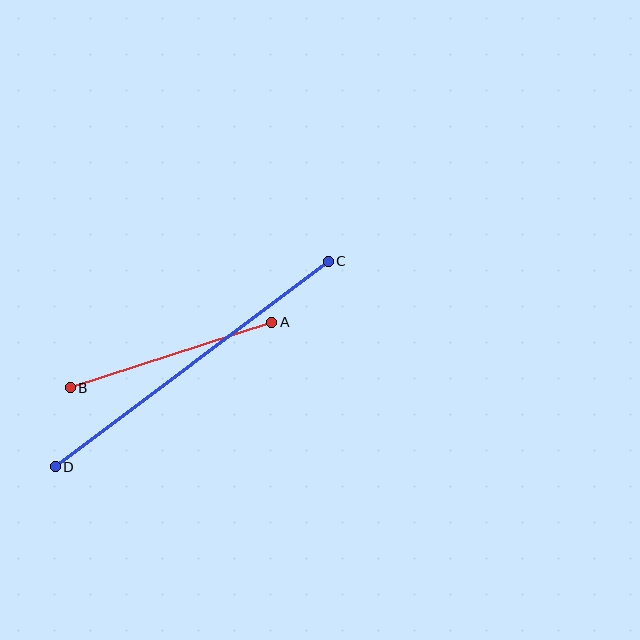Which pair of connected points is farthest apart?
Points C and D are farthest apart.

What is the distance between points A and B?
The distance is approximately 212 pixels.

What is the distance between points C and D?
The distance is approximately 342 pixels.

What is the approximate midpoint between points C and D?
The midpoint is at approximately (192, 364) pixels.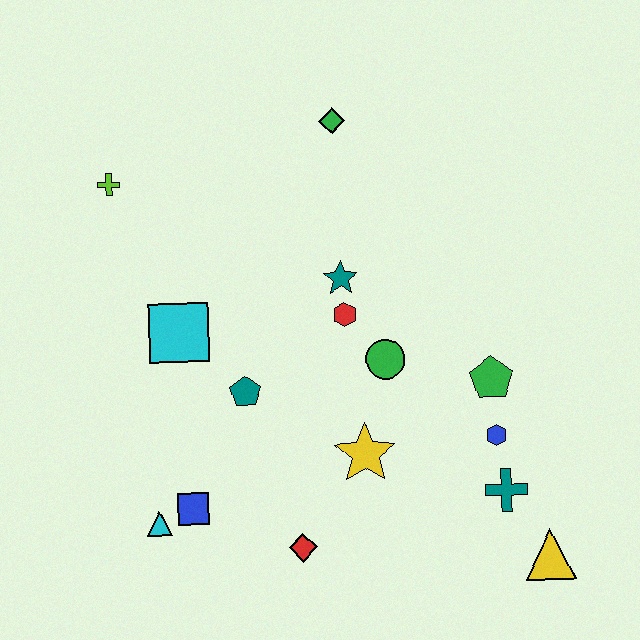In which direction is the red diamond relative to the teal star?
The red diamond is below the teal star.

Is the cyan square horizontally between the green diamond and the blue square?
No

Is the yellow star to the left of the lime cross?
No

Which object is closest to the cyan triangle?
The blue square is closest to the cyan triangle.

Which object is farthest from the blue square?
The green diamond is farthest from the blue square.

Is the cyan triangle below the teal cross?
Yes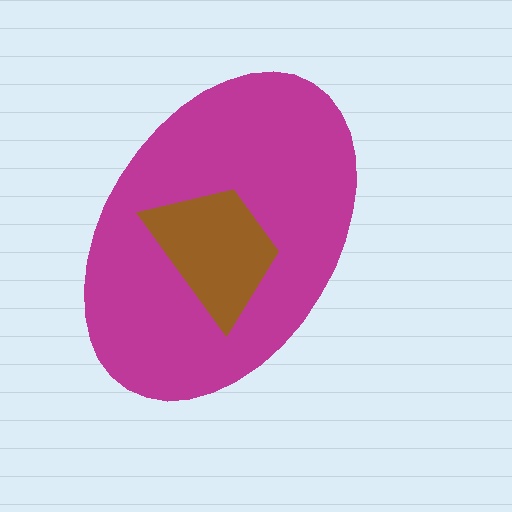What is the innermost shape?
The brown trapezoid.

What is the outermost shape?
The magenta ellipse.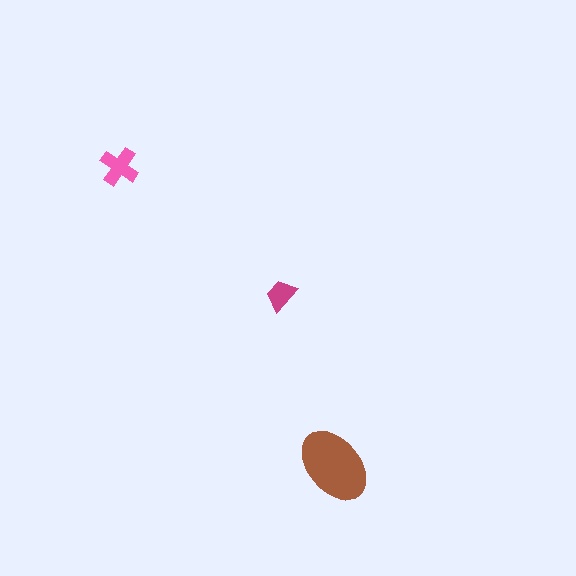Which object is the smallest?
The magenta trapezoid.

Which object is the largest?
The brown ellipse.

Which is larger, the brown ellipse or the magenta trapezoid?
The brown ellipse.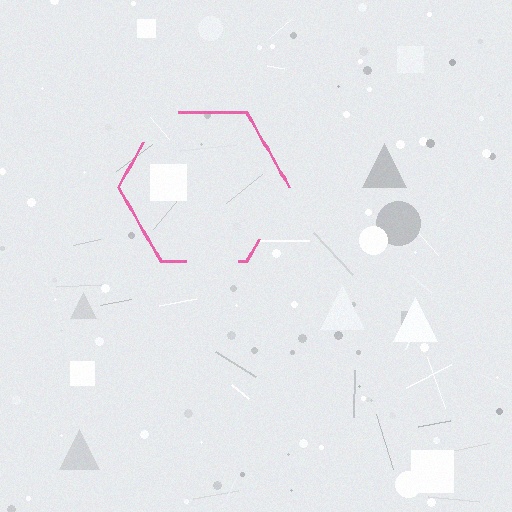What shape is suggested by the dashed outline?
The dashed outline suggests a hexagon.